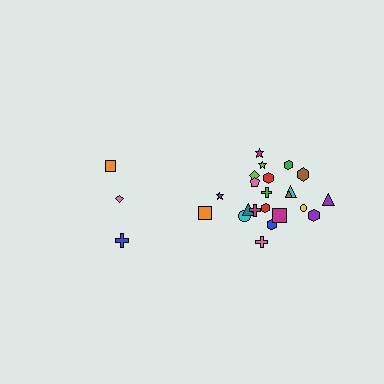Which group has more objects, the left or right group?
The right group.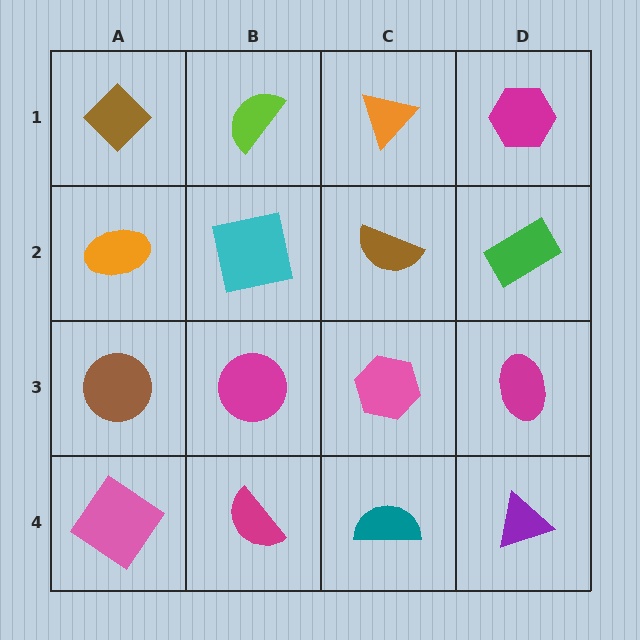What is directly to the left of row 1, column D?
An orange triangle.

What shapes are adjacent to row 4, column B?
A magenta circle (row 3, column B), a pink diamond (row 4, column A), a teal semicircle (row 4, column C).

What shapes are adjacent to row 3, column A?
An orange ellipse (row 2, column A), a pink diamond (row 4, column A), a magenta circle (row 3, column B).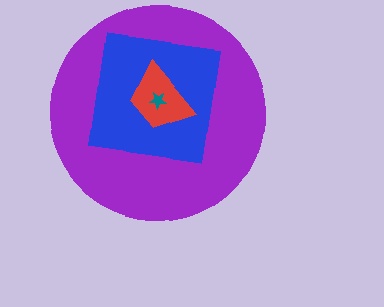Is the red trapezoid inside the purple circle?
Yes.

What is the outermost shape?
The purple circle.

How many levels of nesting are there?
4.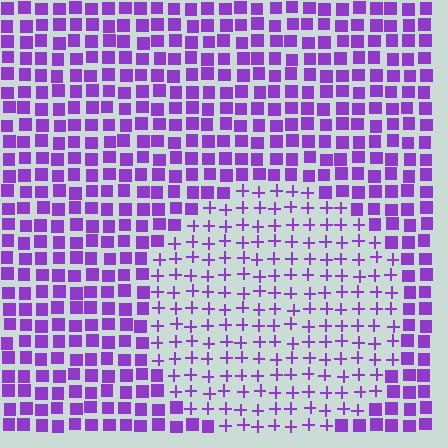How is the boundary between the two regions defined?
The boundary is defined by a change in element shape: plus signs inside vs. squares outside. All elements share the same color and spacing.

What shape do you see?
I see a circle.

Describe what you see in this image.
The image is filled with small purple elements arranged in a uniform grid. A circle-shaped region contains plus signs, while the surrounding area contains squares. The boundary is defined purely by the change in element shape.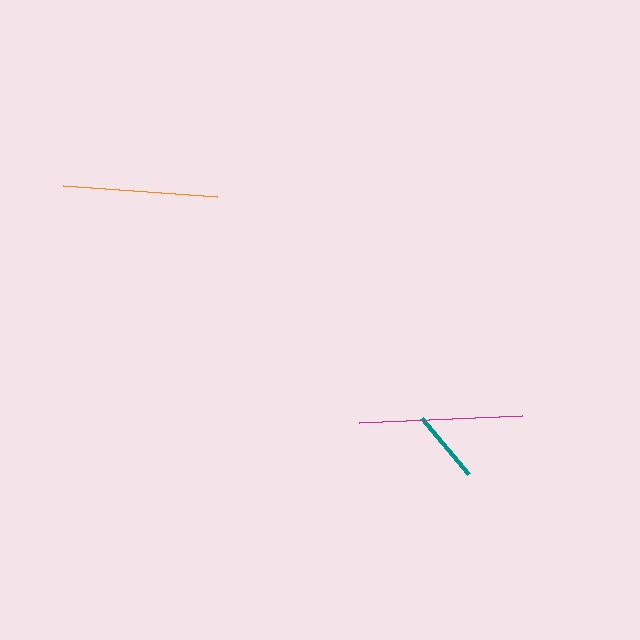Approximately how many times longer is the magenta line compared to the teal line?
The magenta line is approximately 2.2 times the length of the teal line.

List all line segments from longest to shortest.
From longest to shortest: magenta, orange, teal.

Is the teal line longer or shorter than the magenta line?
The magenta line is longer than the teal line.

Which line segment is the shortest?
The teal line is the shortest at approximately 73 pixels.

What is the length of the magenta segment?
The magenta segment is approximately 164 pixels long.